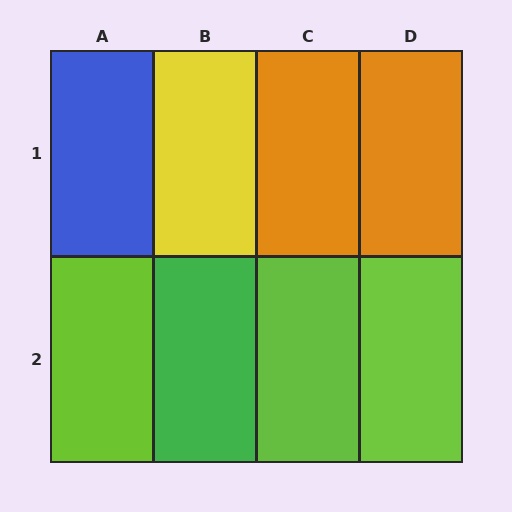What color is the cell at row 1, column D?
Orange.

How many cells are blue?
1 cell is blue.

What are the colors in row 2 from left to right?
Lime, green, lime, lime.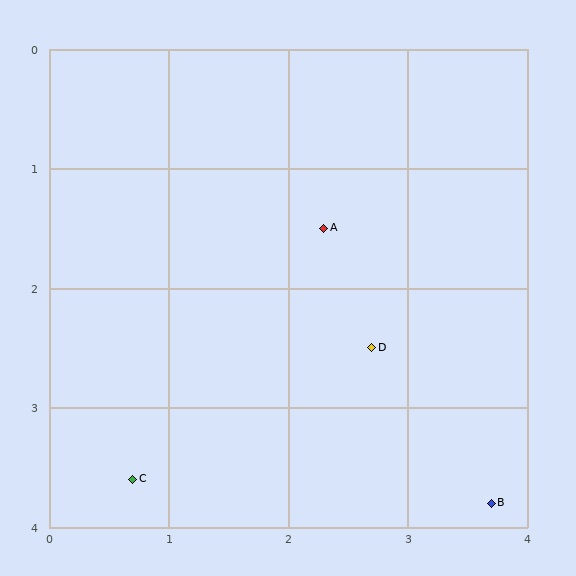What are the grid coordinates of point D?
Point D is at approximately (2.7, 2.5).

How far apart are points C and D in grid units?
Points C and D are about 2.3 grid units apart.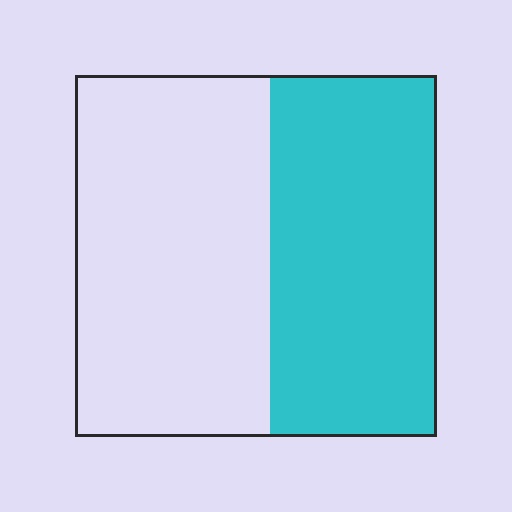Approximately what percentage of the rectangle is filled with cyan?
Approximately 45%.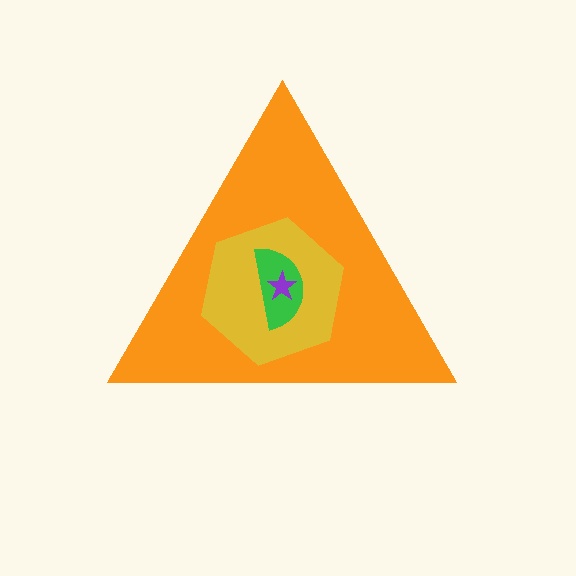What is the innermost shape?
The purple star.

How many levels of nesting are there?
4.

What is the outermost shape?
The orange triangle.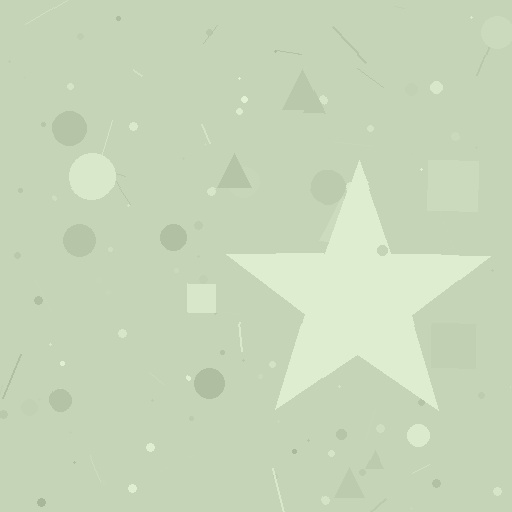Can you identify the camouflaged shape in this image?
The camouflaged shape is a star.